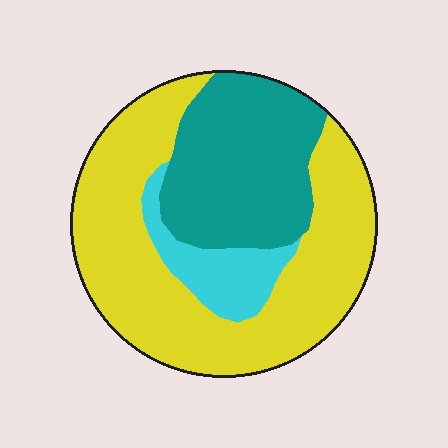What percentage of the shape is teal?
Teal takes up between a quarter and a half of the shape.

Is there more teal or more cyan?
Teal.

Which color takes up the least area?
Cyan, at roughly 10%.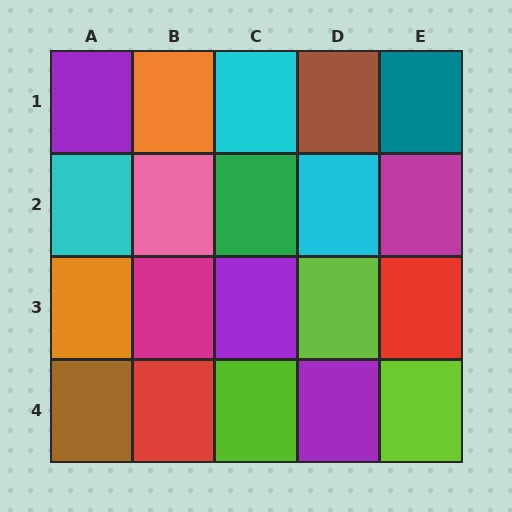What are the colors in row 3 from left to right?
Orange, magenta, purple, lime, red.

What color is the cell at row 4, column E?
Lime.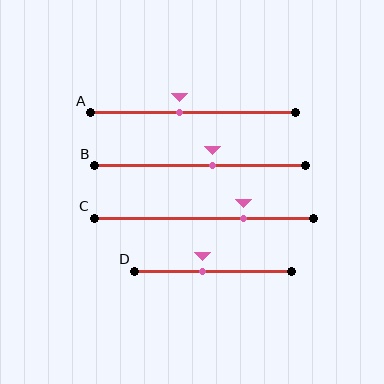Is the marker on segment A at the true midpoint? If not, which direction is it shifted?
No, the marker on segment A is shifted to the left by about 7% of the segment length.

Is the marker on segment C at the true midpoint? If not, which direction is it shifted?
No, the marker on segment C is shifted to the right by about 18% of the segment length.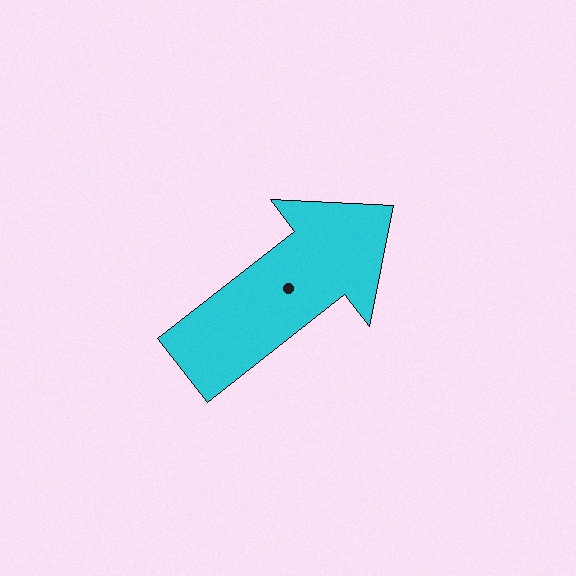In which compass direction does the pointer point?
Northeast.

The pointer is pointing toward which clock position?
Roughly 2 o'clock.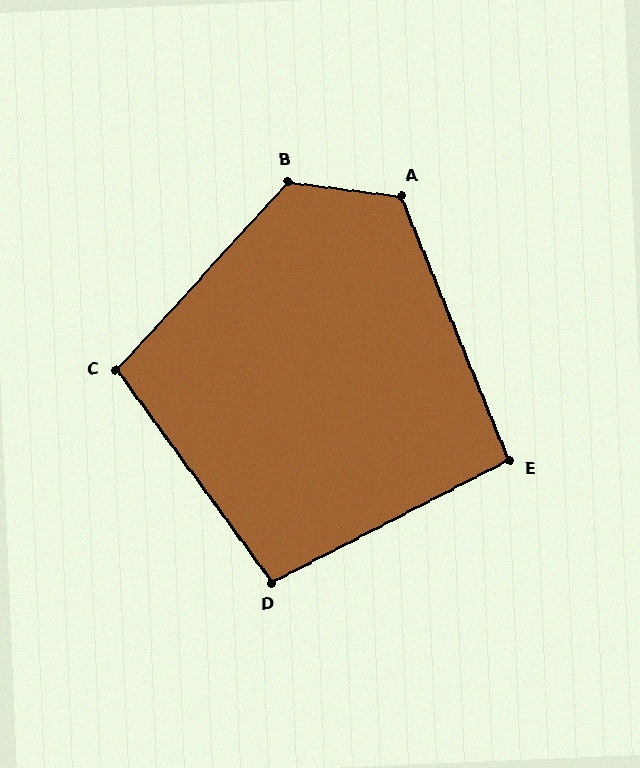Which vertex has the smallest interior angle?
E, at approximately 95 degrees.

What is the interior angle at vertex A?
Approximately 119 degrees (obtuse).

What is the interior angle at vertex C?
Approximately 101 degrees (obtuse).